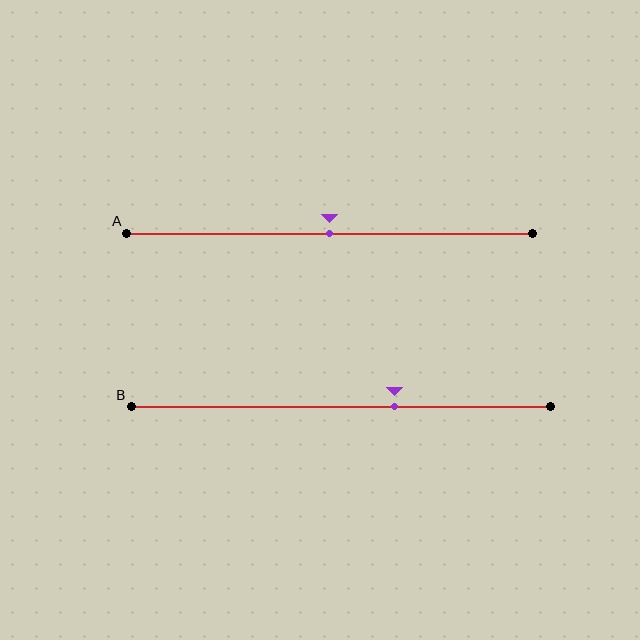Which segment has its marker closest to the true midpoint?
Segment A has its marker closest to the true midpoint.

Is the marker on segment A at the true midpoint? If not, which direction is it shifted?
Yes, the marker on segment A is at the true midpoint.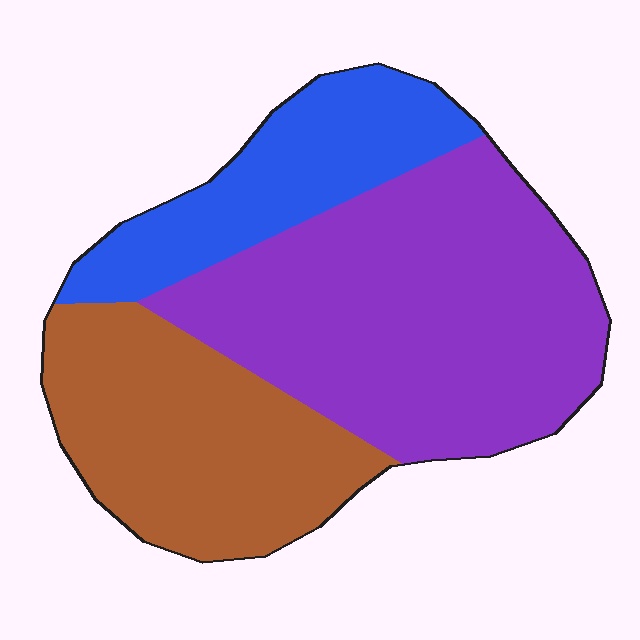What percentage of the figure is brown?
Brown takes up about one third (1/3) of the figure.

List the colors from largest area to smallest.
From largest to smallest: purple, brown, blue.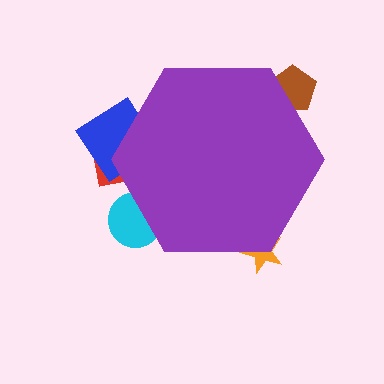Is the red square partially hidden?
Yes, the red square is partially hidden behind the purple hexagon.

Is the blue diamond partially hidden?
Yes, the blue diamond is partially hidden behind the purple hexagon.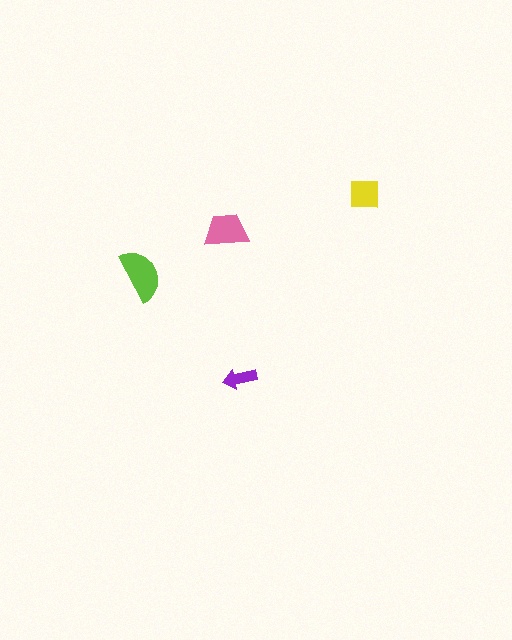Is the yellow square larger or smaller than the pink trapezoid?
Smaller.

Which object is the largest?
The lime semicircle.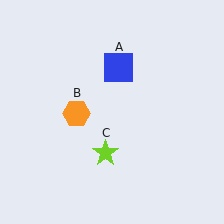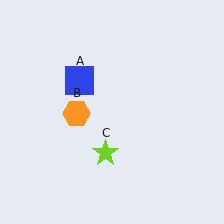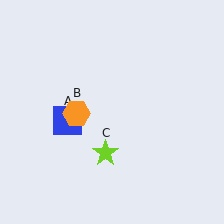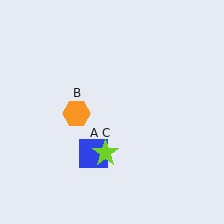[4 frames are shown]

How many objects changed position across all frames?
1 object changed position: blue square (object A).